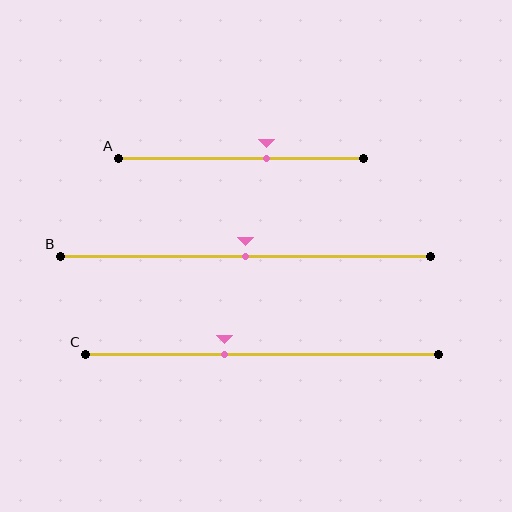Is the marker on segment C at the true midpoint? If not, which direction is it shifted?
No, the marker on segment C is shifted to the left by about 11% of the segment length.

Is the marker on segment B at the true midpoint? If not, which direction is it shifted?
Yes, the marker on segment B is at the true midpoint.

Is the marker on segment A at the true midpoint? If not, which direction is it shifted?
No, the marker on segment A is shifted to the right by about 10% of the segment length.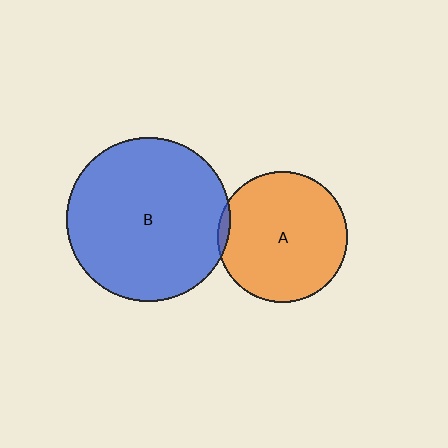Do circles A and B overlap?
Yes.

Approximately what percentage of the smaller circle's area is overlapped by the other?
Approximately 5%.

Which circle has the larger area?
Circle B (blue).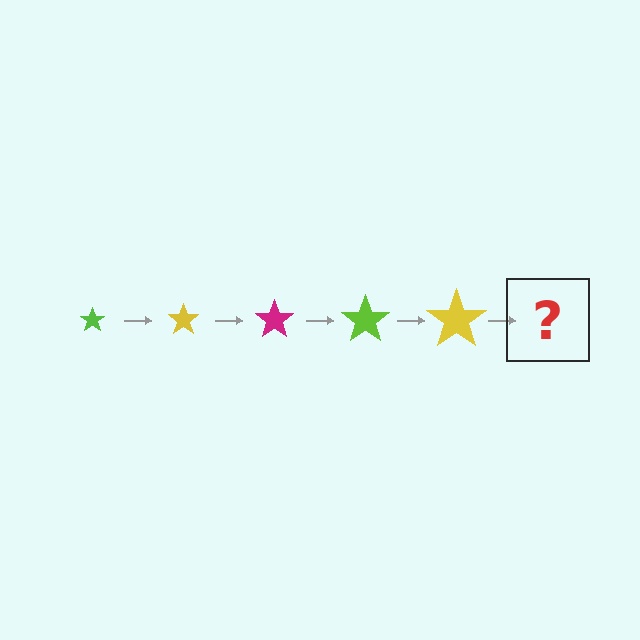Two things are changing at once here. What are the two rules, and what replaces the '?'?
The two rules are that the star grows larger each step and the color cycles through lime, yellow, and magenta. The '?' should be a magenta star, larger than the previous one.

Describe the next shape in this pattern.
It should be a magenta star, larger than the previous one.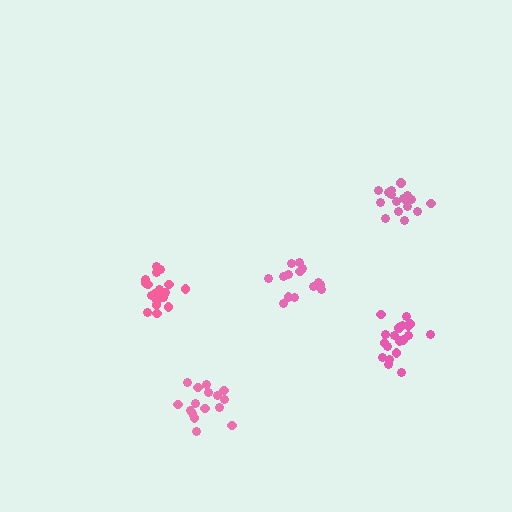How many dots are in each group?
Group 1: 17 dots, Group 2: 20 dots, Group 3: 14 dots, Group 4: 20 dots, Group 5: 16 dots (87 total).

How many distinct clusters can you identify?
There are 5 distinct clusters.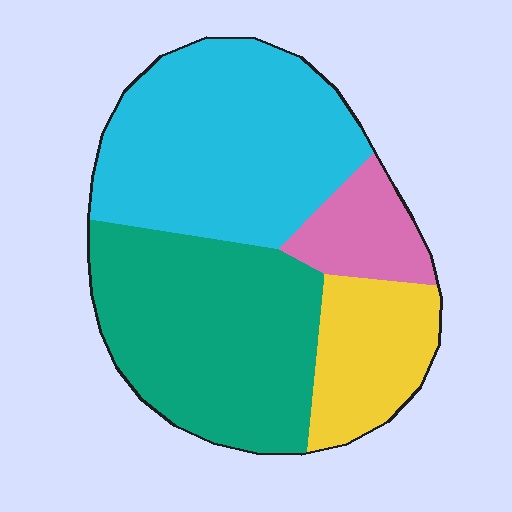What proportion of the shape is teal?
Teal takes up between a third and a half of the shape.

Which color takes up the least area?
Pink, at roughly 10%.